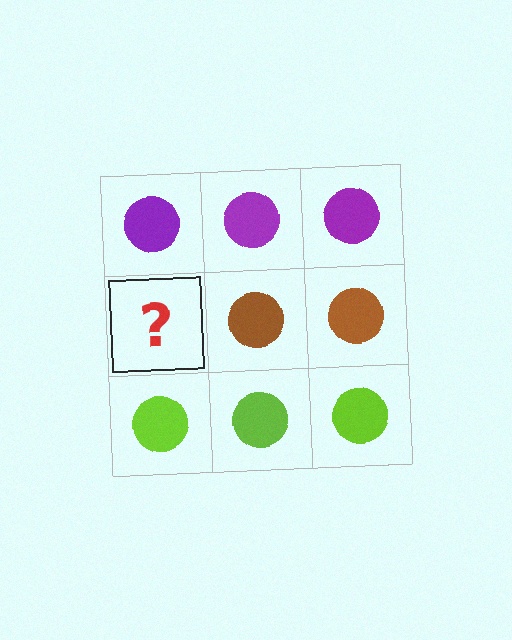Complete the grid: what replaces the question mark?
The question mark should be replaced with a brown circle.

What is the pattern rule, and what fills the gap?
The rule is that each row has a consistent color. The gap should be filled with a brown circle.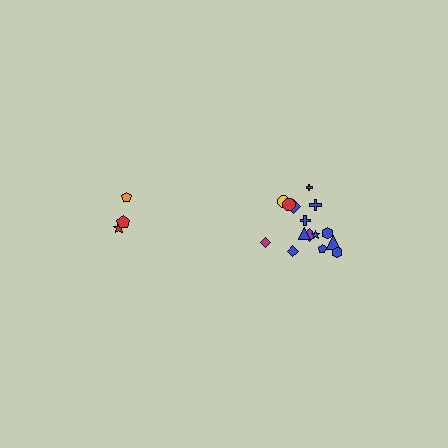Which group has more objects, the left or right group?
The right group.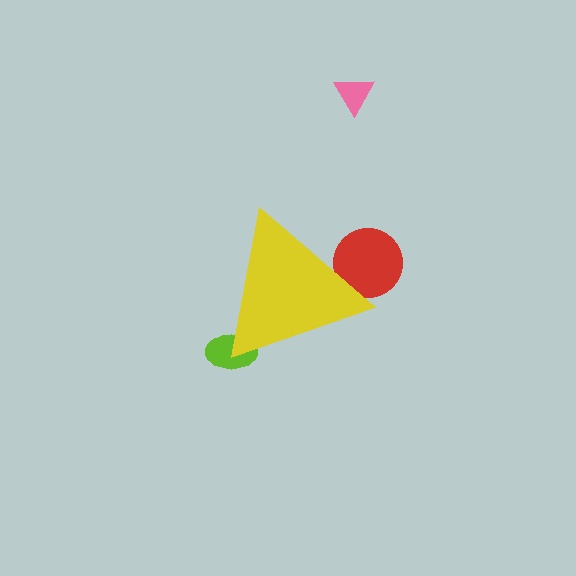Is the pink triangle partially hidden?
No, the pink triangle is fully visible.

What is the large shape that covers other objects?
A yellow triangle.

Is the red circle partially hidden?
Yes, the red circle is partially hidden behind the yellow triangle.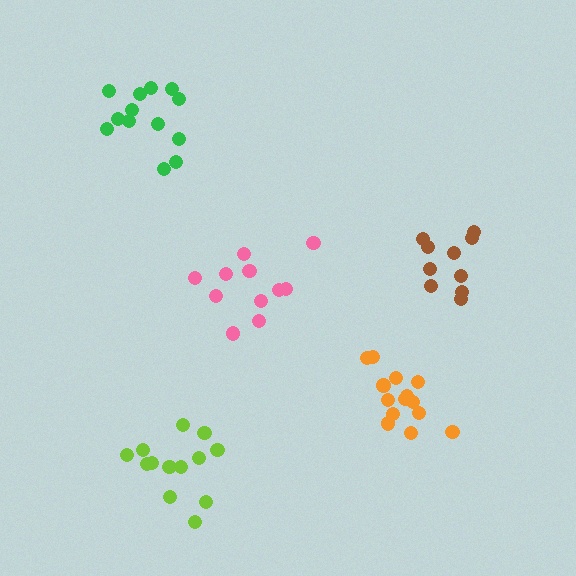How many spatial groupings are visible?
There are 5 spatial groupings.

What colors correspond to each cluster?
The clusters are colored: orange, green, lime, pink, brown.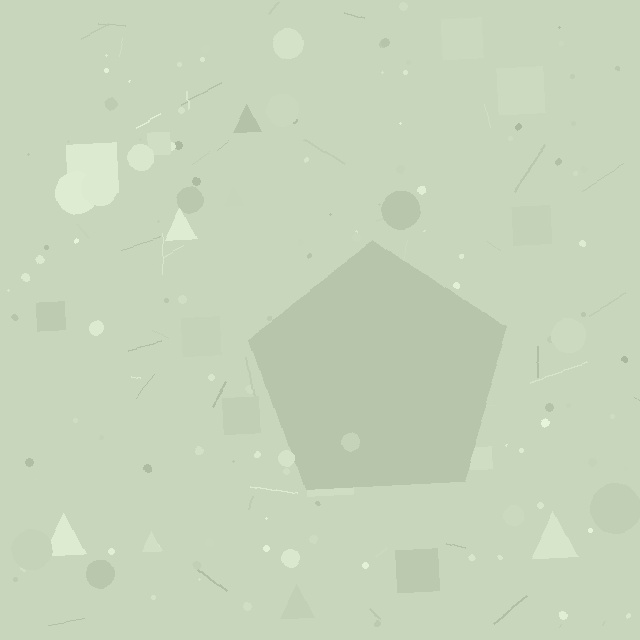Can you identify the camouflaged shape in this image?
The camouflaged shape is a pentagon.